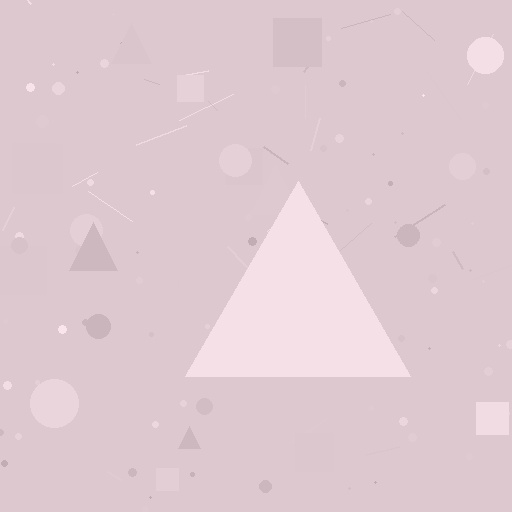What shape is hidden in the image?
A triangle is hidden in the image.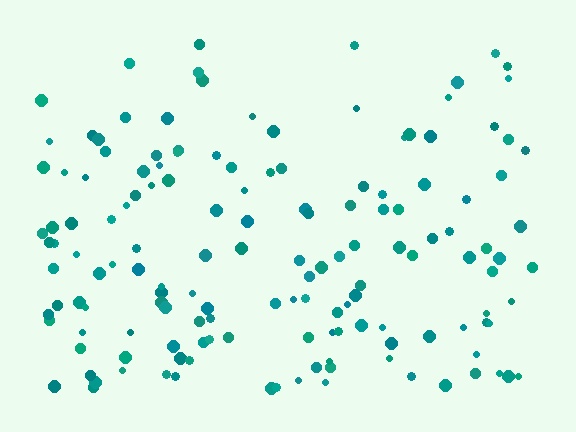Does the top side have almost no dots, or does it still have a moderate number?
Still a moderate number, just noticeably fewer than the bottom.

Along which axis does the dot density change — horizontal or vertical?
Vertical.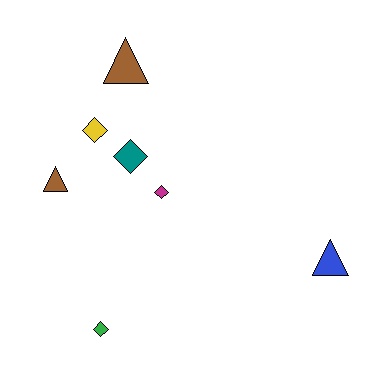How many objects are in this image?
There are 7 objects.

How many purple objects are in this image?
There are no purple objects.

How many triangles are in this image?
There are 3 triangles.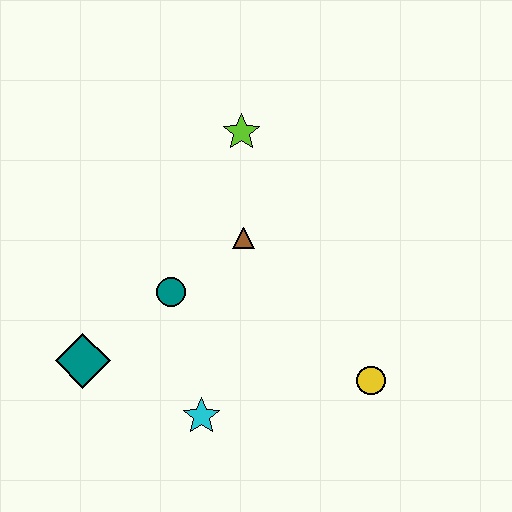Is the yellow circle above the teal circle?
No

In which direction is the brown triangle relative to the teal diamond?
The brown triangle is to the right of the teal diamond.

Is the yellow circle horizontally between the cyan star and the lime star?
No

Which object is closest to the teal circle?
The brown triangle is closest to the teal circle.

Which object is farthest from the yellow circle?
The teal diamond is farthest from the yellow circle.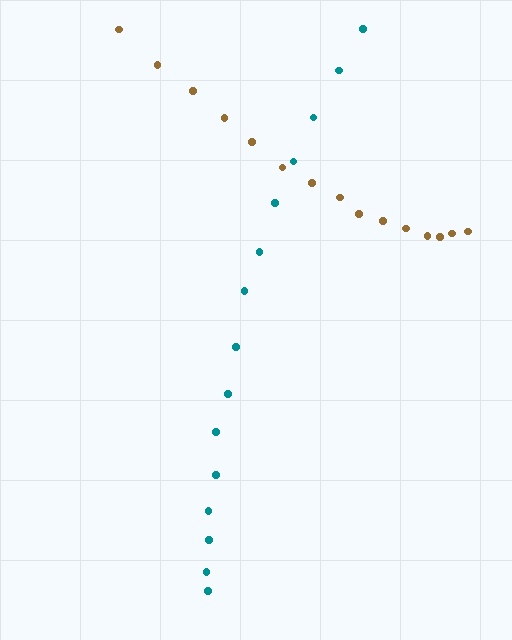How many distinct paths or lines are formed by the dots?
There are 2 distinct paths.